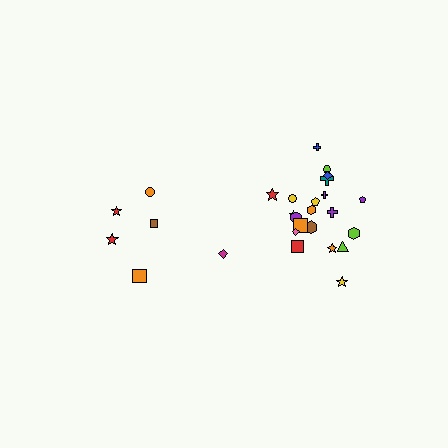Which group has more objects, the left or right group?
The right group.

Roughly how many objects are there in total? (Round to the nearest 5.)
Roughly 25 objects in total.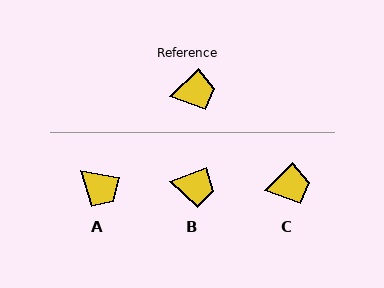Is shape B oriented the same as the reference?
No, it is off by about 25 degrees.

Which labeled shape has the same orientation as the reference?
C.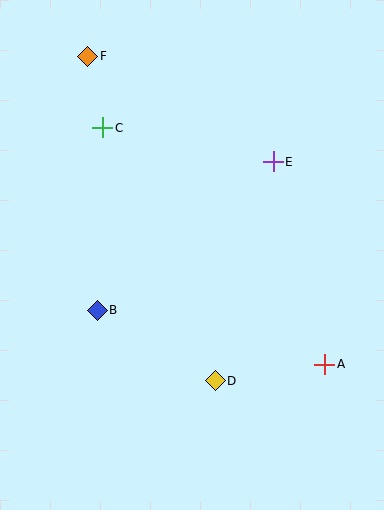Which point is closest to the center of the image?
Point B at (97, 310) is closest to the center.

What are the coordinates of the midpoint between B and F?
The midpoint between B and F is at (93, 183).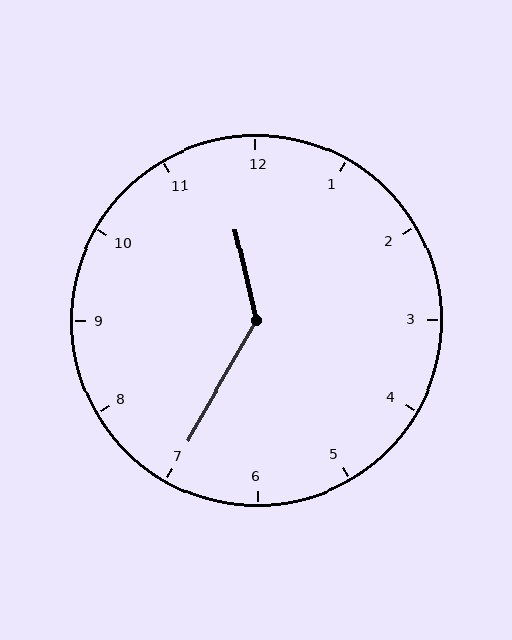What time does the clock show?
11:35.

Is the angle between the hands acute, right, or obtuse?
It is obtuse.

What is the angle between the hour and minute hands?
Approximately 138 degrees.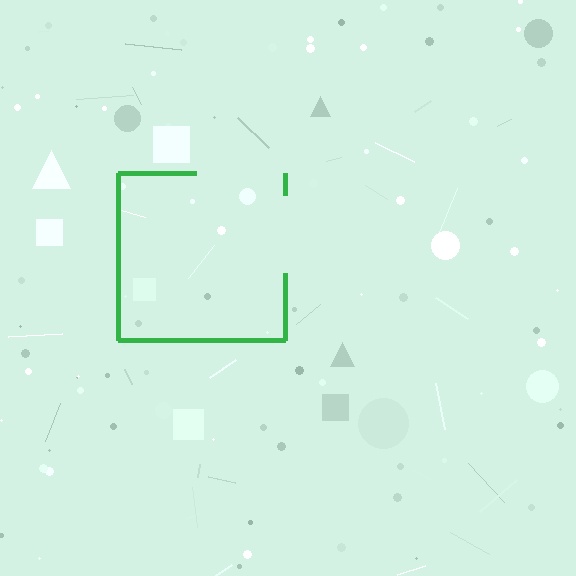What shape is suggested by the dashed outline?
The dashed outline suggests a square.